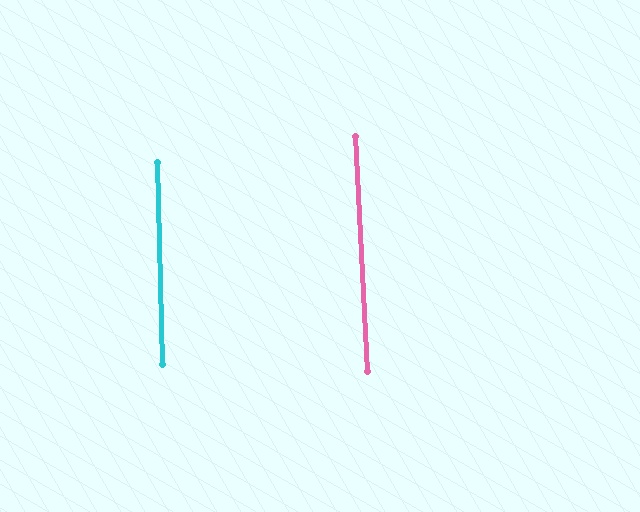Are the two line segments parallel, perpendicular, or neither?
Parallel — their directions differ by only 1.5°.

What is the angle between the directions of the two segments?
Approximately 1 degree.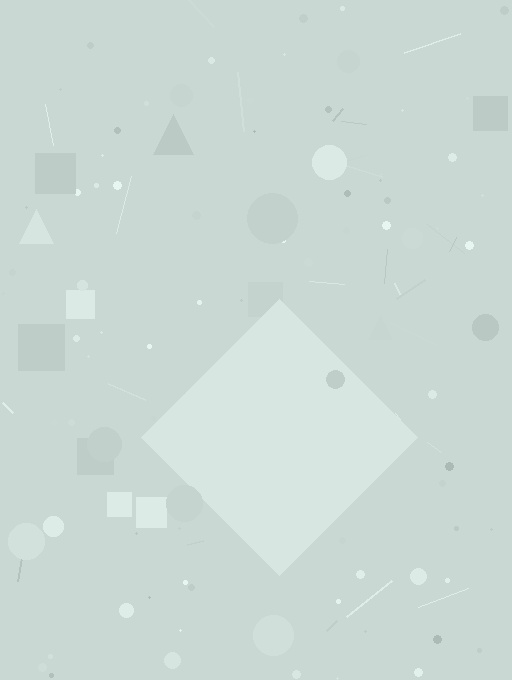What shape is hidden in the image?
A diamond is hidden in the image.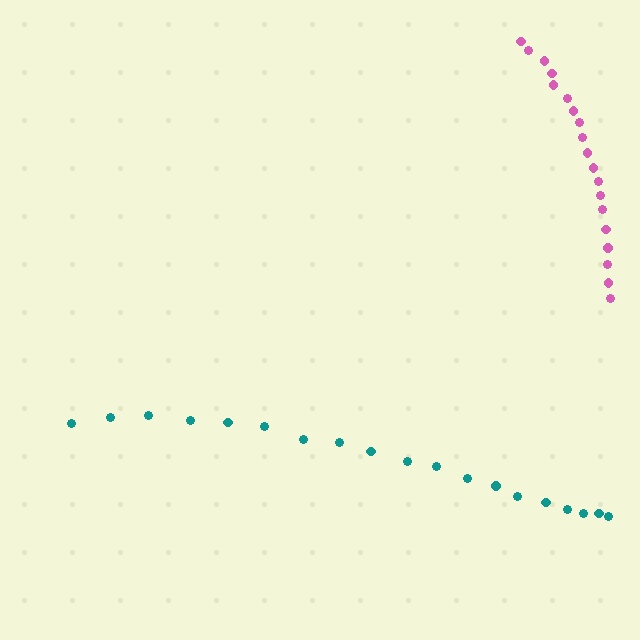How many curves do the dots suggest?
There are 2 distinct paths.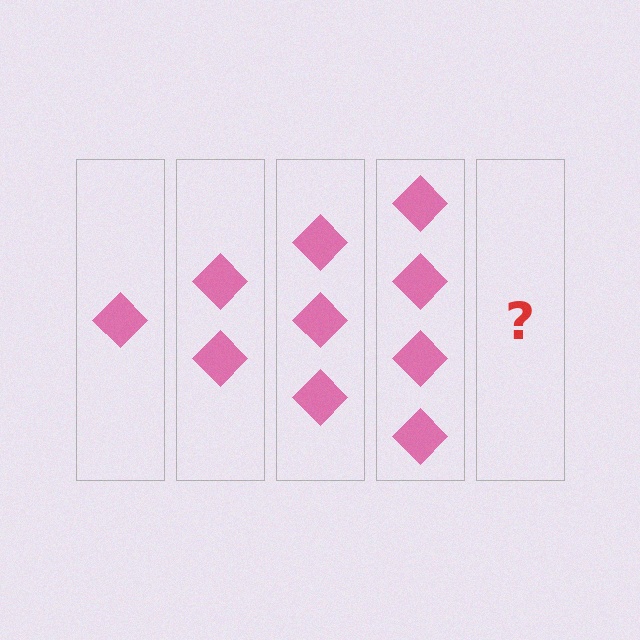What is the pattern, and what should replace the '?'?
The pattern is that each step adds one more diamond. The '?' should be 5 diamonds.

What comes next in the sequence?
The next element should be 5 diamonds.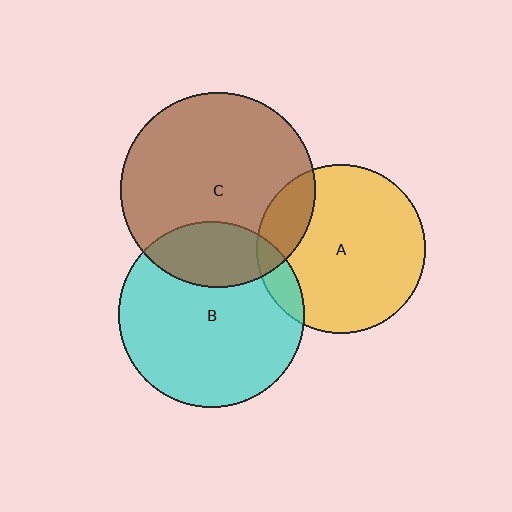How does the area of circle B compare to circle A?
Approximately 1.2 times.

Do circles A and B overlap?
Yes.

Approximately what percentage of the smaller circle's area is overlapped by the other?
Approximately 10%.